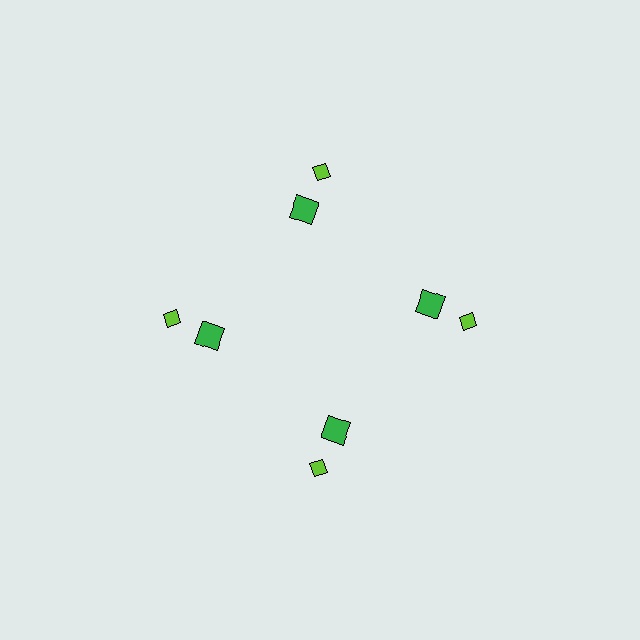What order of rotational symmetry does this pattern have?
This pattern has 4-fold rotational symmetry.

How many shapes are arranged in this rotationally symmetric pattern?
There are 8 shapes, arranged in 4 groups of 2.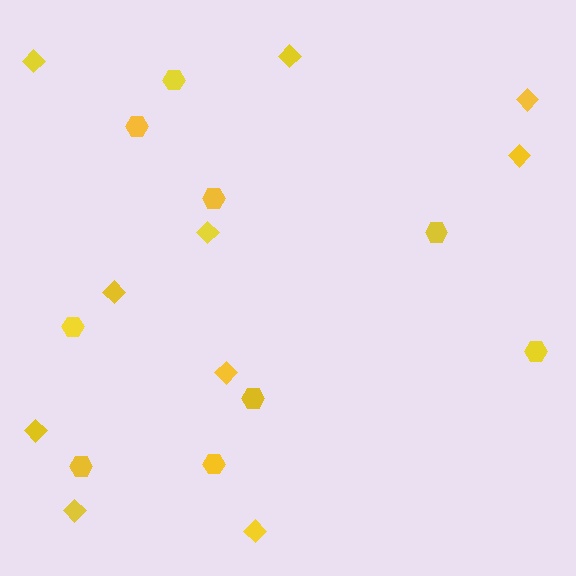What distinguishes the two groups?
There are 2 groups: one group of diamonds (10) and one group of hexagons (9).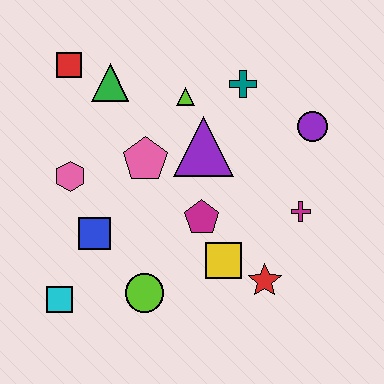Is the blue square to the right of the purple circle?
No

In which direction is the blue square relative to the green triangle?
The blue square is below the green triangle.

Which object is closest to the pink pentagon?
The purple triangle is closest to the pink pentagon.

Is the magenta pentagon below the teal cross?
Yes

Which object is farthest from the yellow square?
The red square is farthest from the yellow square.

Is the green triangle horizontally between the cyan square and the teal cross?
Yes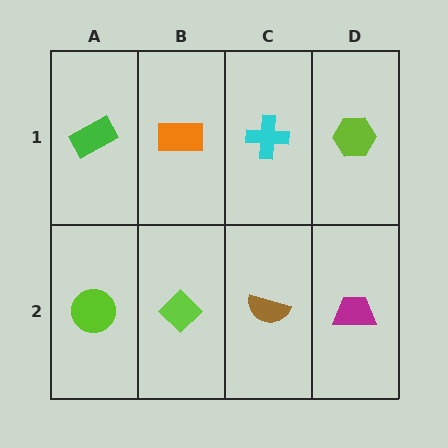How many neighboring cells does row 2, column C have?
3.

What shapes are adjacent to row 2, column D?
A lime hexagon (row 1, column D), a brown semicircle (row 2, column C).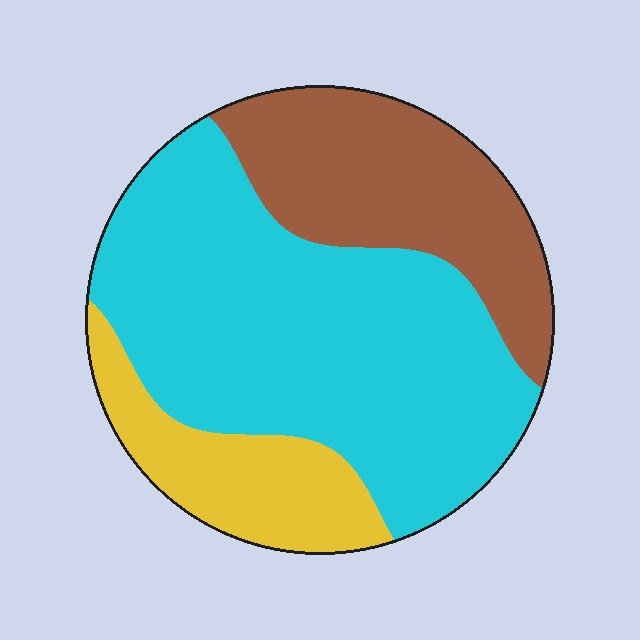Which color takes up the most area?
Cyan, at roughly 55%.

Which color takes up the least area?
Yellow, at roughly 15%.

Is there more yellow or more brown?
Brown.